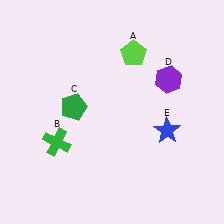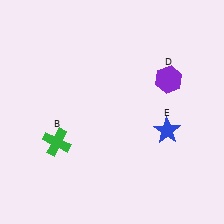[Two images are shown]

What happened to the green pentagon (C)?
The green pentagon (C) was removed in Image 2. It was in the top-left area of Image 1.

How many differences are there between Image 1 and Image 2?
There are 2 differences between the two images.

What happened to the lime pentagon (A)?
The lime pentagon (A) was removed in Image 2. It was in the top-right area of Image 1.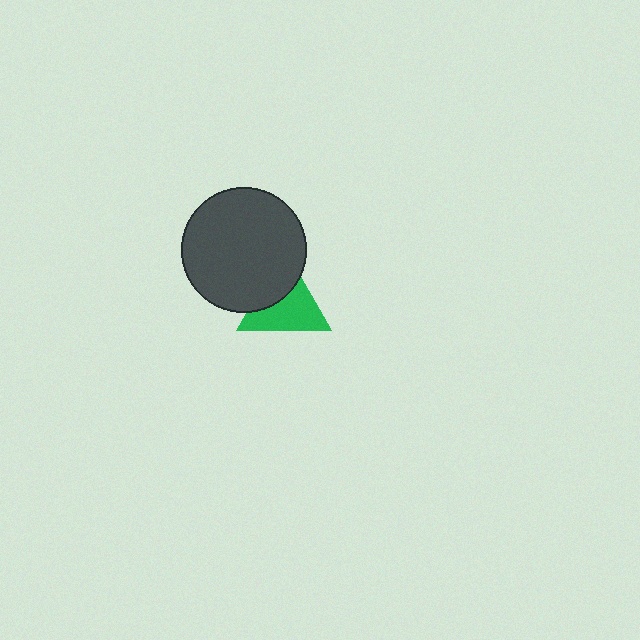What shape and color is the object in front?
The object in front is a dark gray circle.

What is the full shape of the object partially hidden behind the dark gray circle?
The partially hidden object is a green triangle.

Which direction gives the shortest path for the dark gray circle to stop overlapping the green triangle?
Moving toward the upper-left gives the shortest separation.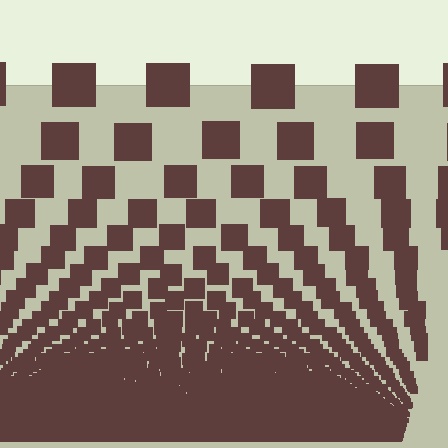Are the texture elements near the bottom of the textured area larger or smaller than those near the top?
Smaller. The gradient is inverted — elements near the bottom are smaller and denser.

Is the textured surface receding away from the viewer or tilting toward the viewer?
The surface appears to tilt toward the viewer. Texture elements get larger and sparser toward the top.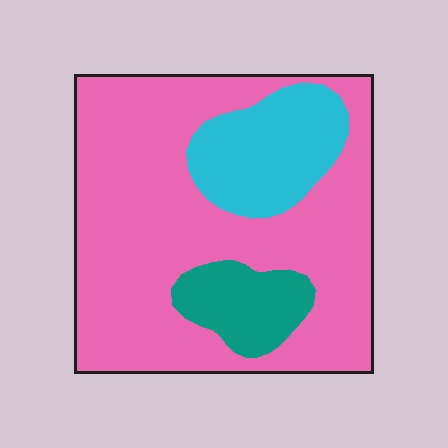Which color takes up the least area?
Teal, at roughly 10%.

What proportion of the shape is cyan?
Cyan takes up about one sixth (1/6) of the shape.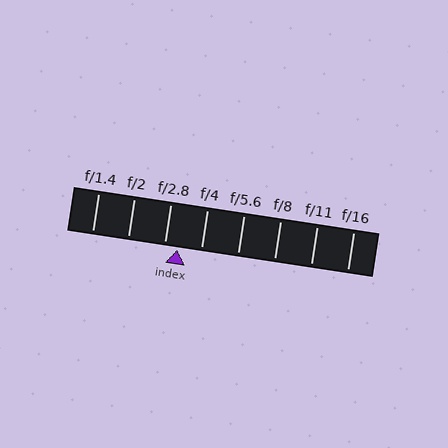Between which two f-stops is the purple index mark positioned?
The index mark is between f/2.8 and f/4.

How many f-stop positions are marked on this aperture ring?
There are 8 f-stop positions marked.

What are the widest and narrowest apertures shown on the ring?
The widest aperture shown is f/1.4 and the narrowest is f/16.